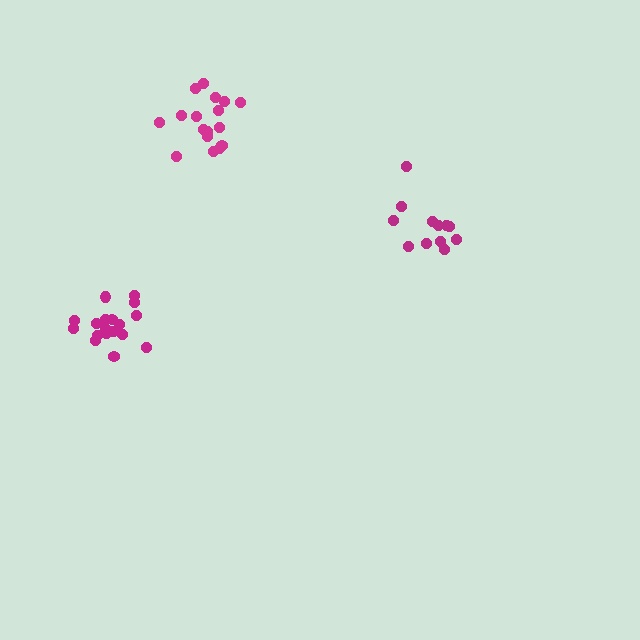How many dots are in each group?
Group 1: 17 dots, Group 2: 12 dots, Group 3: 18 dots (47 total).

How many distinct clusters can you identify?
There are 3 distinct clusters.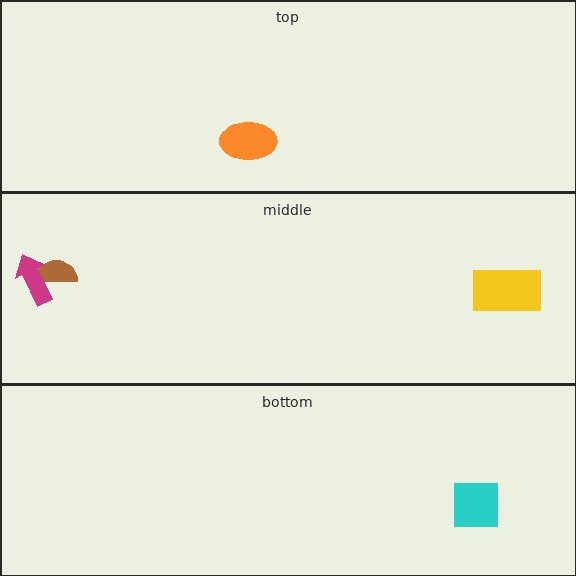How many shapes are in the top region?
1.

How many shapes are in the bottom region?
1.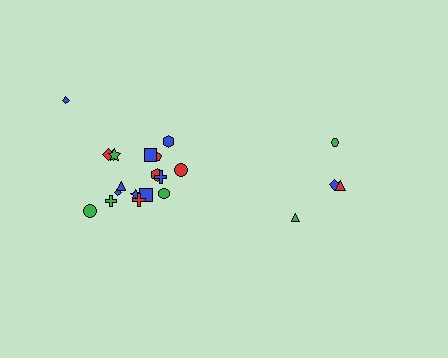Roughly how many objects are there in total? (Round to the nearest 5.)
Roughly 20 objects in total.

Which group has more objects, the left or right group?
The left group.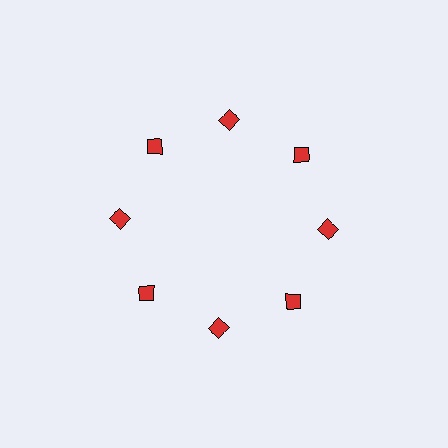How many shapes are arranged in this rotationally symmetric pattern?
There are 8 shapes, arranged in 8 groups of 1.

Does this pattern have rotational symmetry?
Yes, this pattern has 8-fold rotational symmetry. It looks the same after rotating 45 degrees around the center.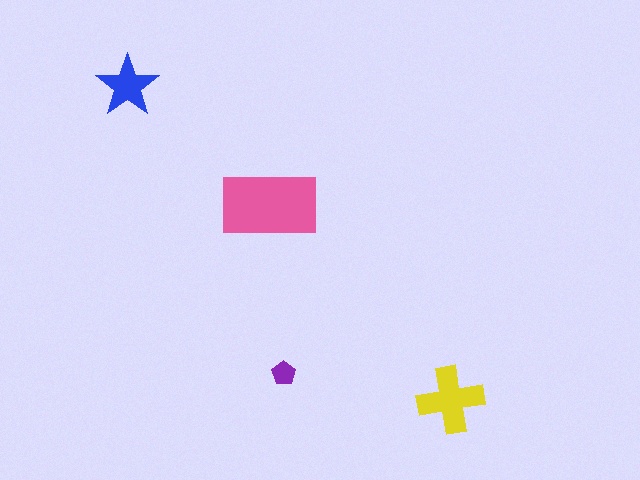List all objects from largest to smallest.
The pink rectangle, the yellow cross, the blue star, the purple pentagon.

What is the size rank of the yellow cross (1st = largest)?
2nd.